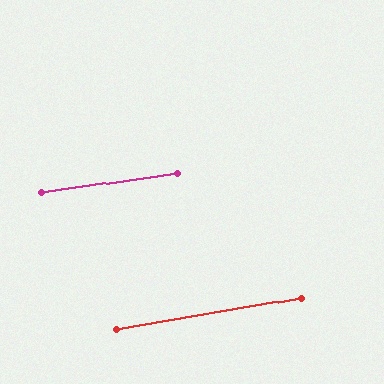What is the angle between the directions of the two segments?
Approximately 1 degree.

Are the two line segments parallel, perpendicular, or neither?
Parallel — their directions differ by only 1.3°.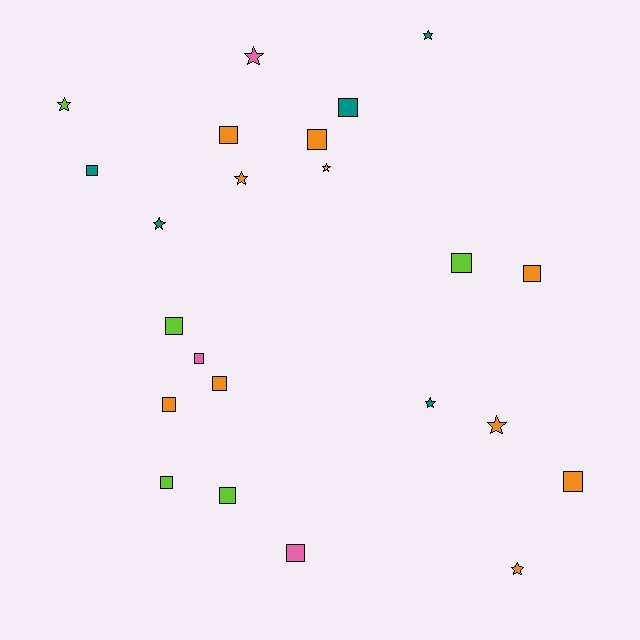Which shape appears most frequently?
Square, with 14 objects.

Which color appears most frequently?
Orange, with 10 objects.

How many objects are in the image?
There are 23 objects.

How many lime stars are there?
There is 1 lime star.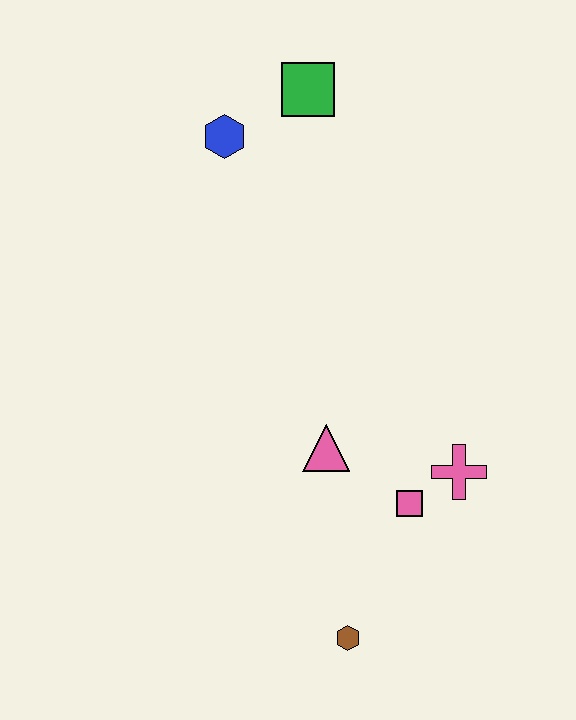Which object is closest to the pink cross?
The pink square is closest to the pink cross.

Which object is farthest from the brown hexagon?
The green square is farthest from the brown hexagon.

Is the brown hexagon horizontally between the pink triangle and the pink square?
Yes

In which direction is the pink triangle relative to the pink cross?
The pink triangle is to the left of the pink cross.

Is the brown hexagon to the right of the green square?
Yes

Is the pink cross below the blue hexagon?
Yes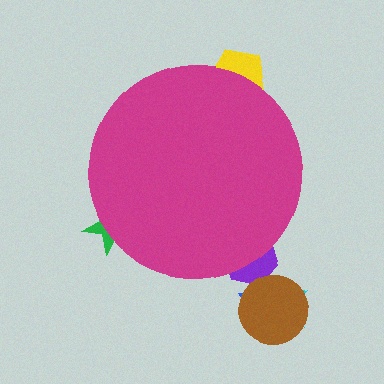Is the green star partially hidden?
Yes, the green star is partially hidden behind the magenta circle.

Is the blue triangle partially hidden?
No, the blue triangle is fully visible.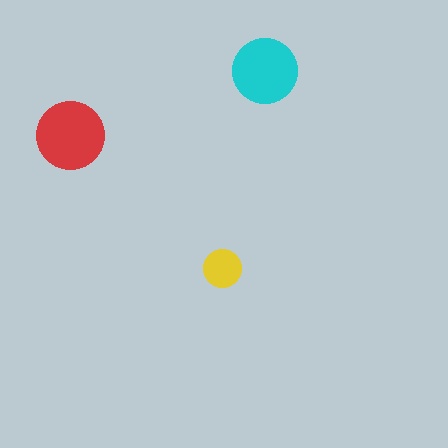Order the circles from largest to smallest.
the red one, the cyan one, the yellow one.